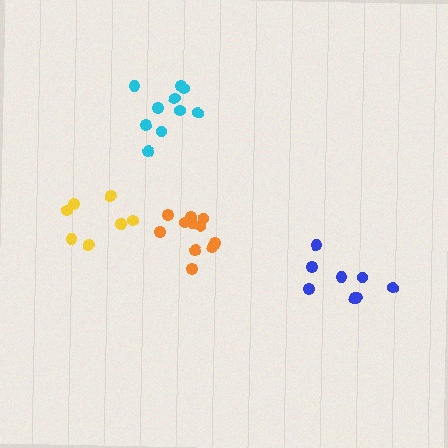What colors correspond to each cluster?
The clusters are colored: blue, yellow, orange, cyan.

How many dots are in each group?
Group 1: 8 dots, Group 2: 8 dots, Group 3: 11 dots, Group 4: 10 dots (37 total).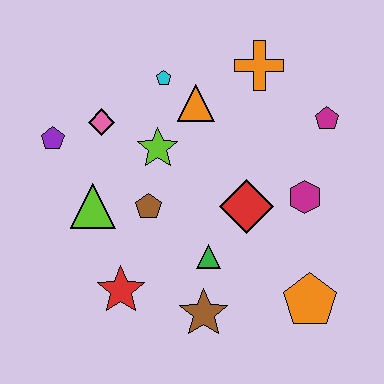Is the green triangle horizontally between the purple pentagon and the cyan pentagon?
No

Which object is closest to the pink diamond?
The purple pentagon is closest to the pink diamond.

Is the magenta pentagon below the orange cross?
Yes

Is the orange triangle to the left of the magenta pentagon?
Yes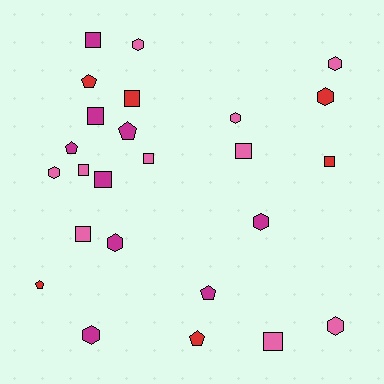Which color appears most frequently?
Pink, with 10 objects.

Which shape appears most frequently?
Square, with 10 objects.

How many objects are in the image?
There are 25 objects.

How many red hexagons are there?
There is 1 red hexagon.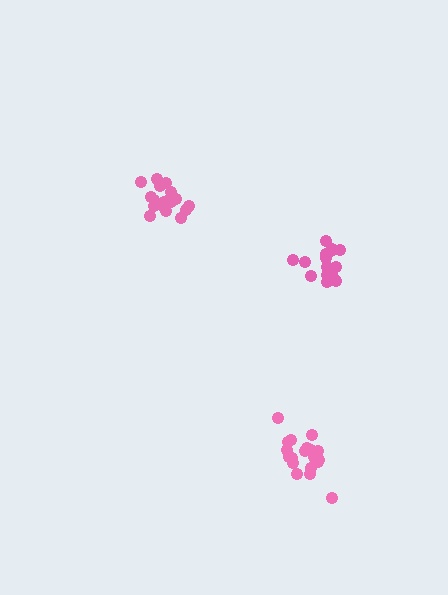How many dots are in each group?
Group 1: 19 dots, Group 2: 15 dots, Group 3: 20 dots (54 total).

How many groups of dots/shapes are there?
There are 3 groups.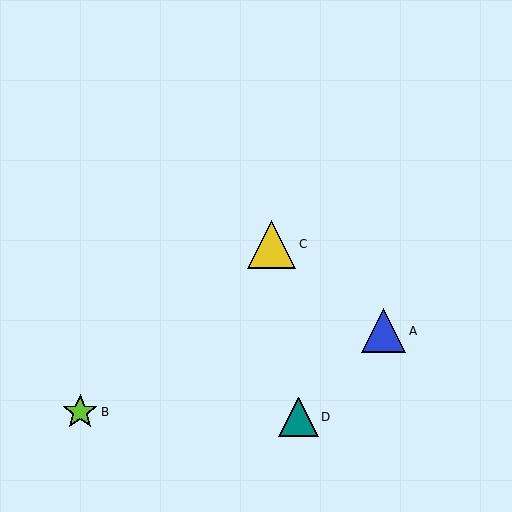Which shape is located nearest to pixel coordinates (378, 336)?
The blue triangle (labeled A) at (384, 331) is nearest to that location.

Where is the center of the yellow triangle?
The center of the yellow triangle is at (271, 244).